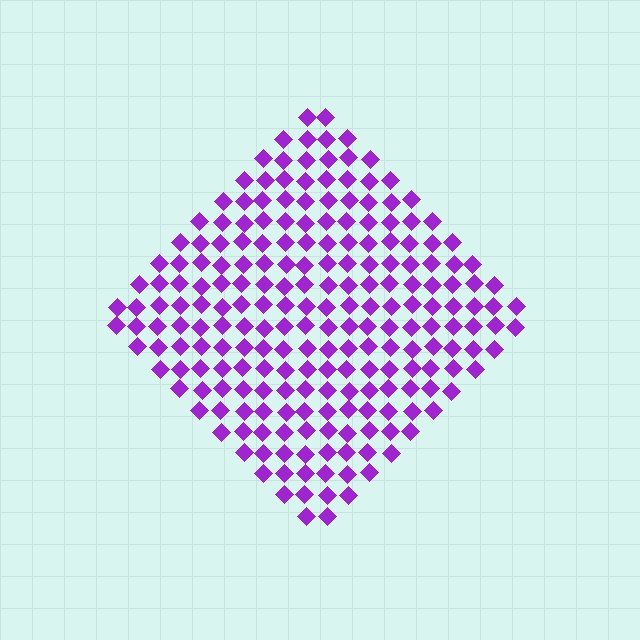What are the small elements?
The small elements are diamonds.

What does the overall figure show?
The overall figure shows a diamond.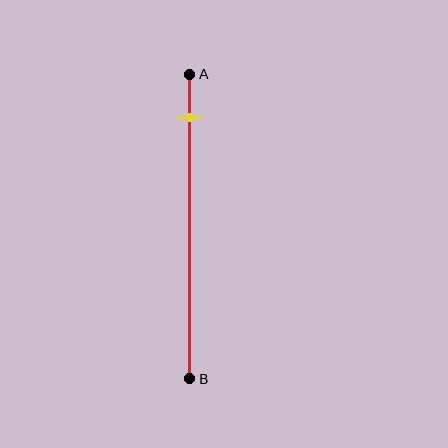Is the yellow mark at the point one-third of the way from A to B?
No, the mark is at about 15% from A, not at the 33% one-third point.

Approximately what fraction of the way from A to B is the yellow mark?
The yellow mark is approximately 15% of the way from A to B.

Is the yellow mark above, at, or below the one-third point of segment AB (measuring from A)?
The yellow mark is above the one-third point of segment AB.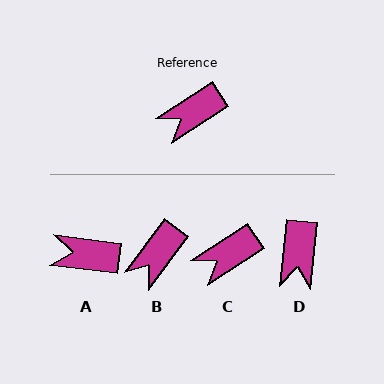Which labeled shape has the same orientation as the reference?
C.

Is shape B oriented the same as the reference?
No, it is off by about 21 degrees.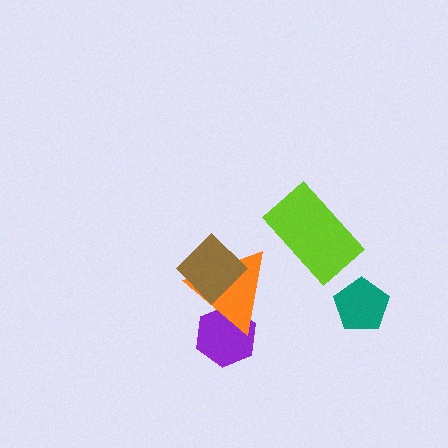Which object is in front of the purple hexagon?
The orange triangle is in front of the purple hexagon.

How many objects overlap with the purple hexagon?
1 object overlaps with the purple hexagon.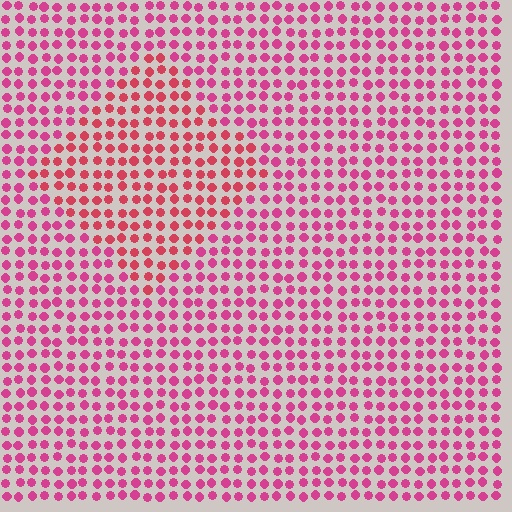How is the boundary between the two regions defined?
The boundary is defined purely by a slight shift in hue (about 23 degrees). Spacing, size, and orientation are identical on both sides.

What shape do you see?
I see a diamond.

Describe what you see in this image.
The image is filled with small magenta elements in a uniform arrangement. A diamond-shaped region is visible where the elements are tinted to a slightly different hue, forming a subtle color boundary.